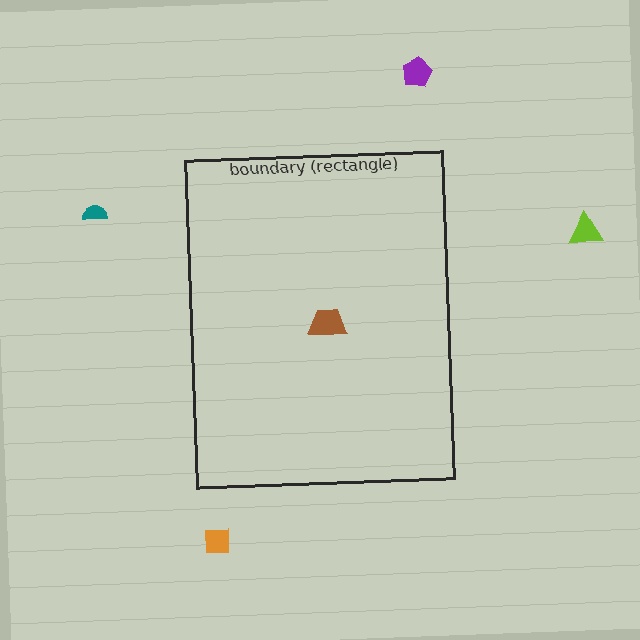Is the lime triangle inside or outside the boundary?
Outside.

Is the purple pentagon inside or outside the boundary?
Outside.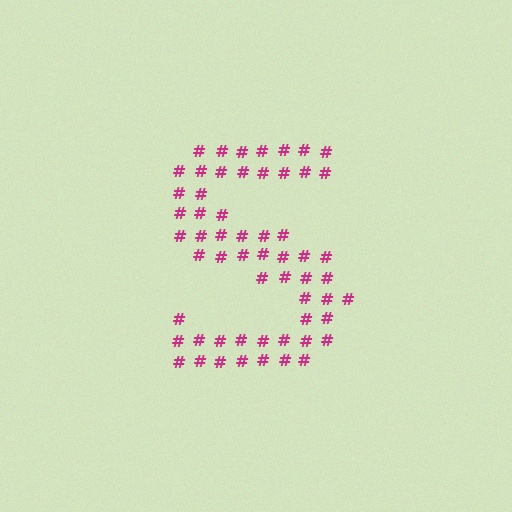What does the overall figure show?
The overall figure shows the letter S.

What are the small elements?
The small elements are hash symbols.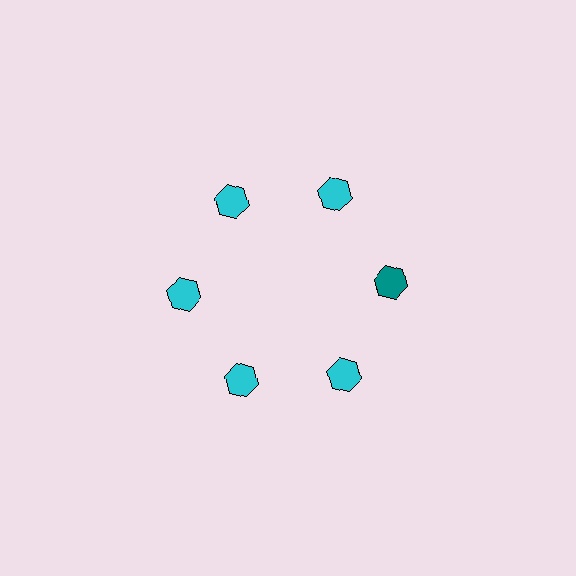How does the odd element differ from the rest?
It has a different color: teal instead of cyan.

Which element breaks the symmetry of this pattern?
The teal hexagon at roughly the 3 o'clock position breaks the symmetry. All other shapes are cyan hexagons.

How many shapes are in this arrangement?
There are 6 shapes arranged in a ring pattern.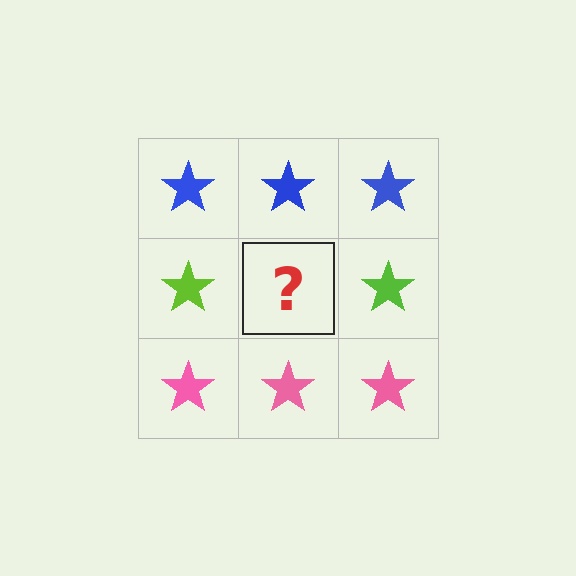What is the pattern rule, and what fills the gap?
The rule is that each row has a consistent color. The gap should be filled with a lime star.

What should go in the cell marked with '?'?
The missing cell should contain a lime star.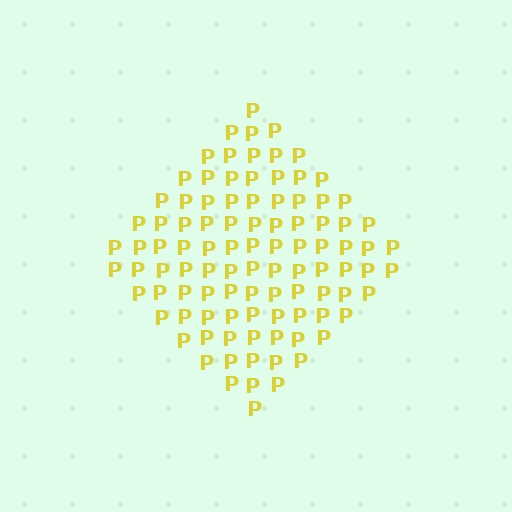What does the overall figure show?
The overall figure shows a diamond.